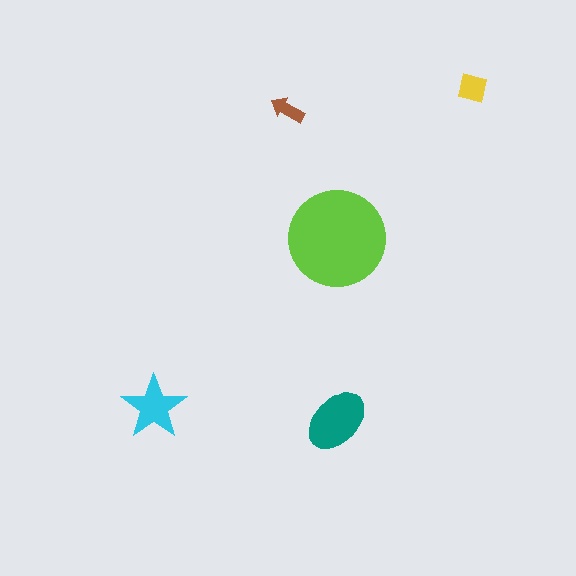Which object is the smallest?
The brown arrow.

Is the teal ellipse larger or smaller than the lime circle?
Smaller.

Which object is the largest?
The lime circle.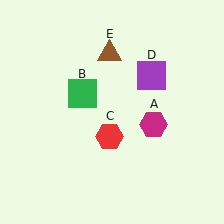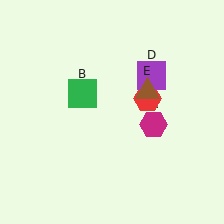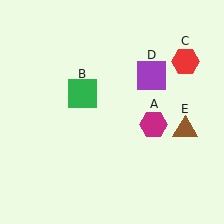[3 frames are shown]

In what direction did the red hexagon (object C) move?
The red hexagon (object C) moved up and to the right.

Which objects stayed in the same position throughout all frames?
Magenta hexagon (object A) and green square (object B) and purple square (object D) remained stationary.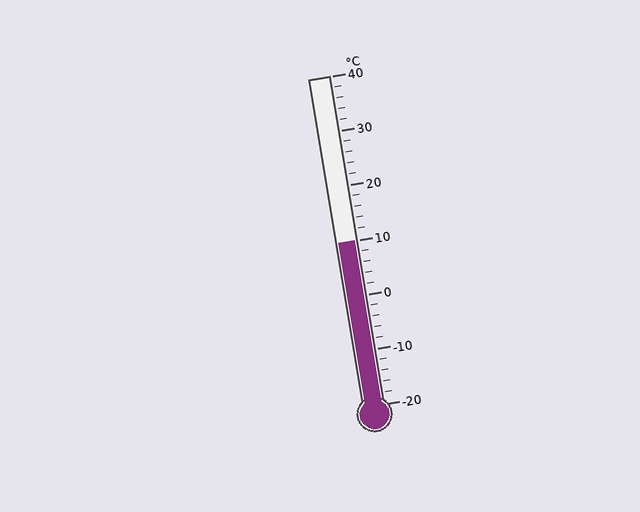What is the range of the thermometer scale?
The thermometer scale ranges from -20°C to 40°C.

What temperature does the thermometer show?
The thermometer shows approximately 10°C.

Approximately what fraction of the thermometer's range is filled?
The thermometer is filled to approximately 50% of its range.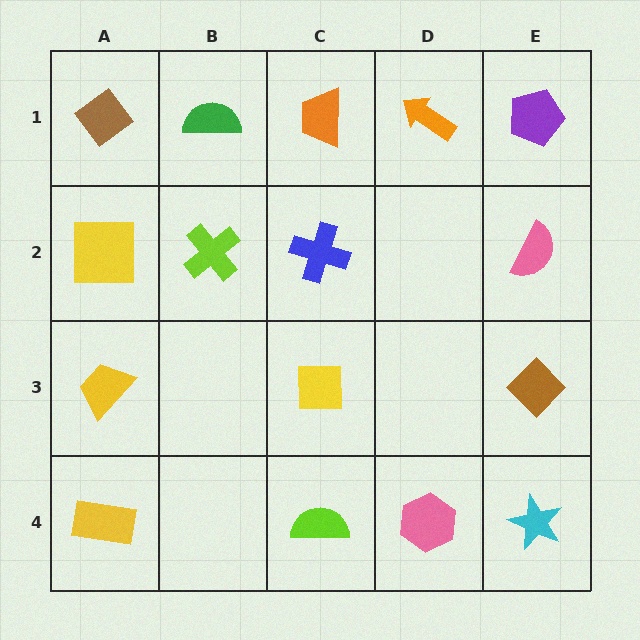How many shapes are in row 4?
4 shapes.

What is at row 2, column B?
A lime cross.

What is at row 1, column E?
A purple pentagon.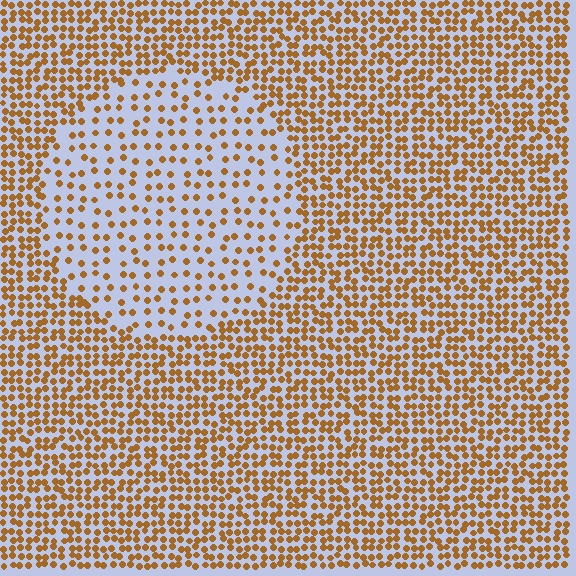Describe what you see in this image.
The image contains small brown elements arranged at two different densities. A circle-shaped region is visible where the elements are less densely packed than the surrounding area.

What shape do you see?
I see a circle.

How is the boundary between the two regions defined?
The boundary is defined by a change in element density (approximately 2.3x ratio). All elements are the same color, size, and shape.